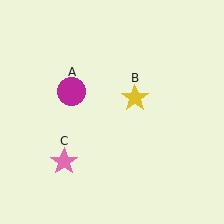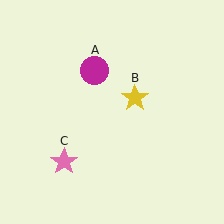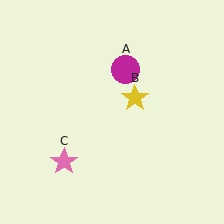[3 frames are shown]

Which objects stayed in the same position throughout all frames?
Yellow star (object B) and pink star (object C) remained stationary.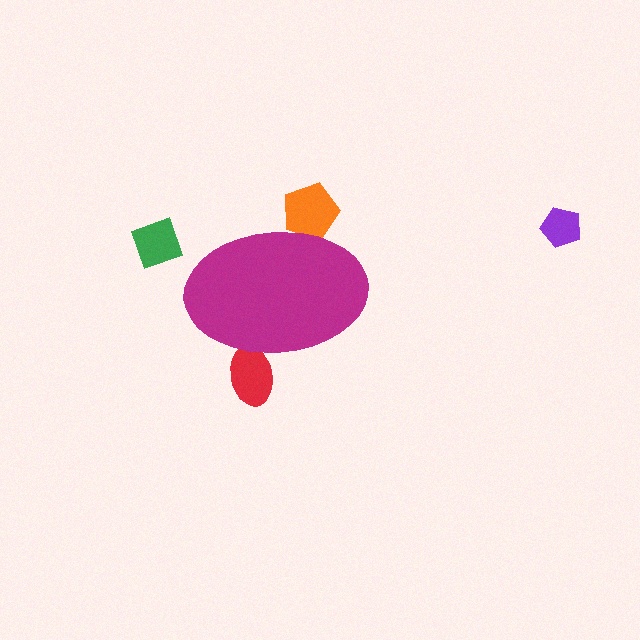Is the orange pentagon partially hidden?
Yes, the orange pentagon is partially hidden behind the magenta ellipse.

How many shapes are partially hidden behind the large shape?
2 shapes are partially hidden.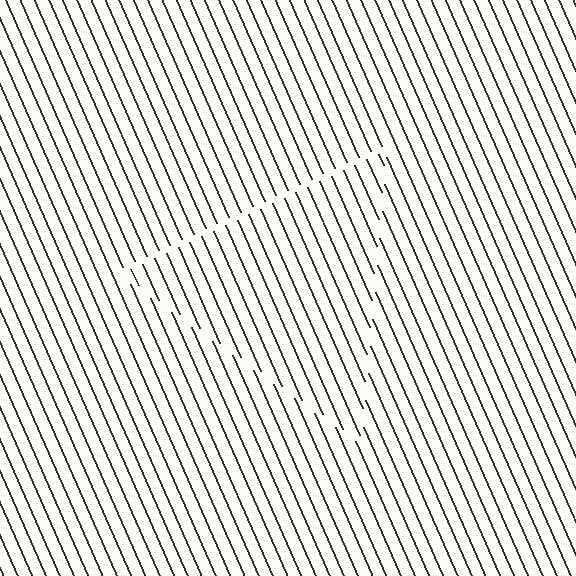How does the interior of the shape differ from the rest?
The interior of the shape contains the same grating, shifted by half a period — the contour is defined by the phase discontinuity where line-ends from the inner and outer gratings abut.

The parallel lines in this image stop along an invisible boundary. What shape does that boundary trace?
An illusory triangle. The interior of the shape contains the same grating, shifted by half a period — the contour is defined by the phase discontinuity where line-ends from the inner and outer gratings abut.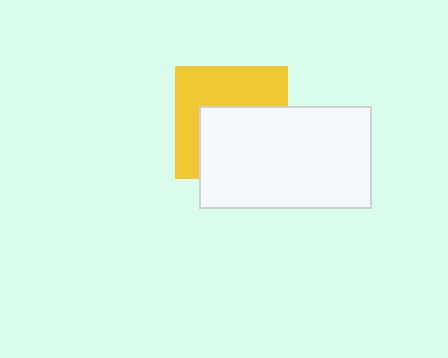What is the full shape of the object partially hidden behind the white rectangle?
The partially hidden object is a yellow square.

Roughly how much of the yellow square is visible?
About half of it is visible (roughly 49%).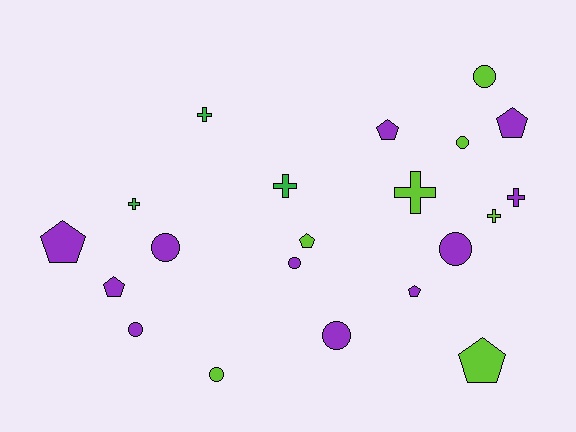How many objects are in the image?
There are 21 objects.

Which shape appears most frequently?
Circle, with 8 objects.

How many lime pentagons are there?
There are 2 lime pentagons.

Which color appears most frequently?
Purple, with 11 objects.